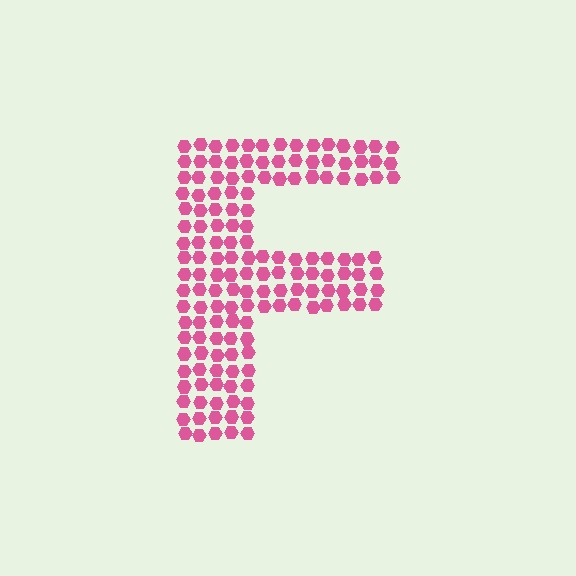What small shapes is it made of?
It is made of small hexagons.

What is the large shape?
The large shape is the letter F.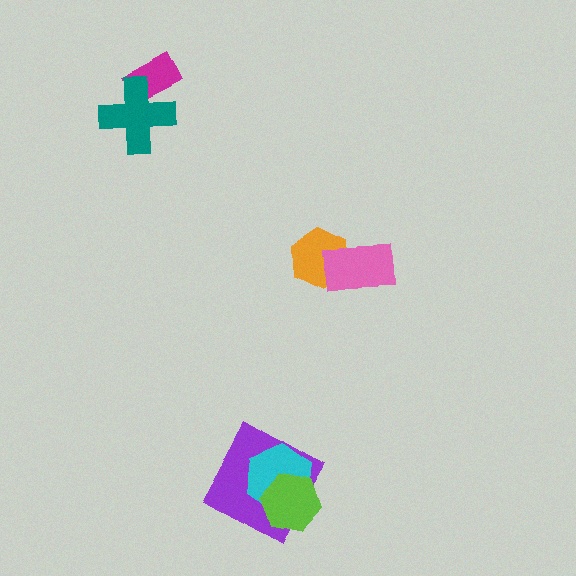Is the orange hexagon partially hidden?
Yes, it is partially covered by another shape.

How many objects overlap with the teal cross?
1 object overlaps with the teal cross.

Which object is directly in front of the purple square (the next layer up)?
The cyan hexagon is directly in front of the purple square.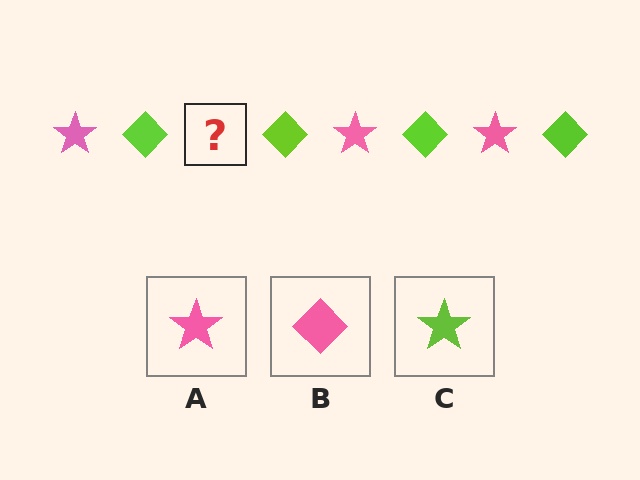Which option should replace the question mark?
Option A.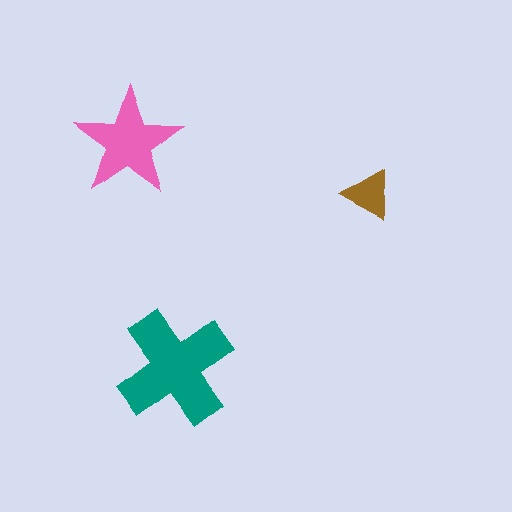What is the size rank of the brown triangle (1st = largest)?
3rd.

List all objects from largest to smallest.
The teal cross, the pink star, the brown triangle.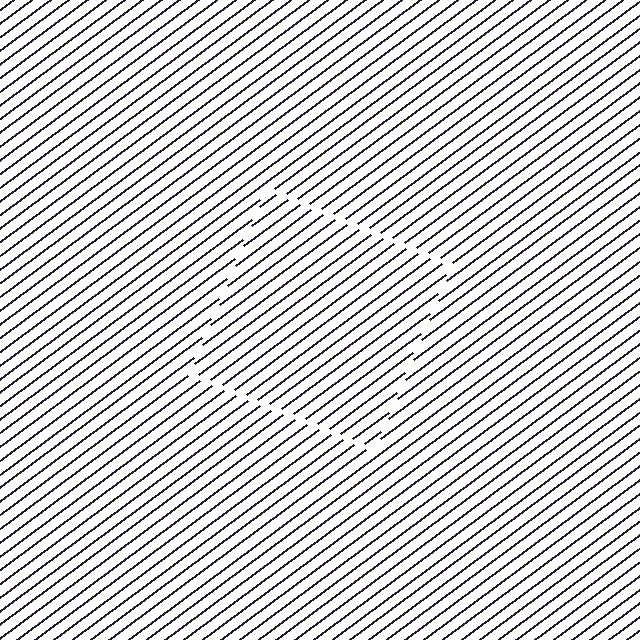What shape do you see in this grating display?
An illusory square. The interior of the shape contains the same grating, shifted by half a period — the contour is defined by the phase discontinuity where line-ends from the inner and outer gratings abut.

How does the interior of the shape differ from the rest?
The interior of the shape contains the same grating, shifted by half a period — the contour is defined by the phase discontinuity where line-ends from the inner and outer gratings abut.